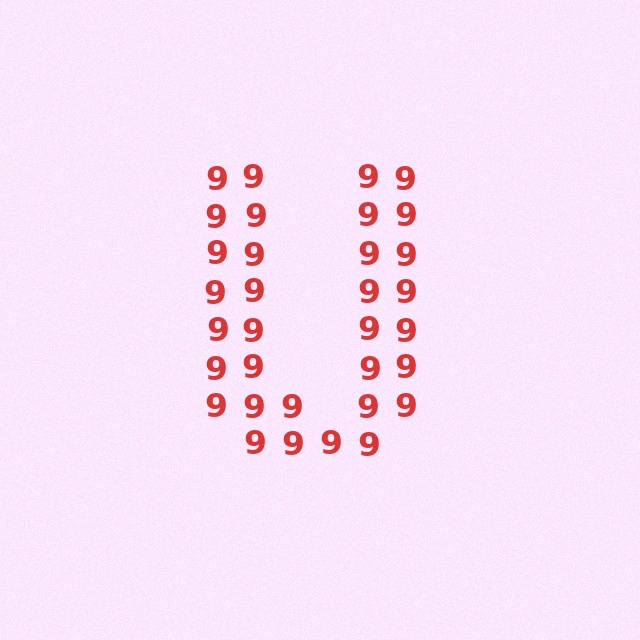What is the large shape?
The large shape is the letter U.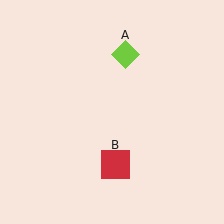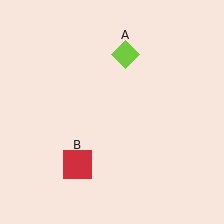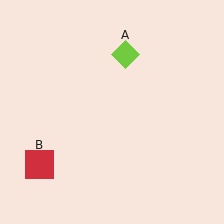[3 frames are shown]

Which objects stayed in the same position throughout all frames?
Lime diamond (object A) remained stationary.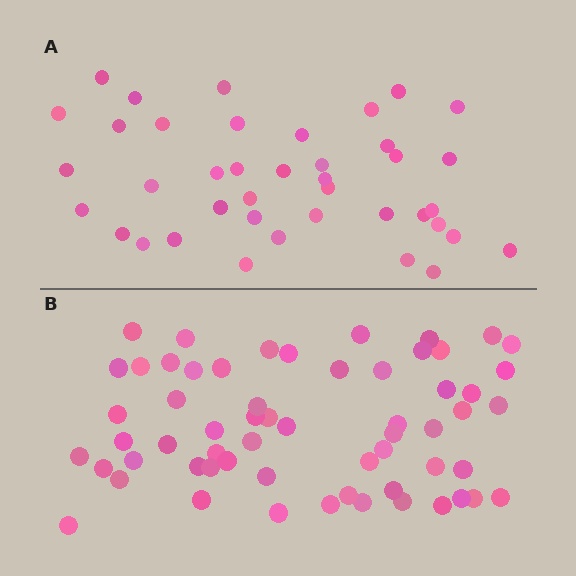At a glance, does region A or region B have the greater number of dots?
Region B (the bottom region) has more dots.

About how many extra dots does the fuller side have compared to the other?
Region B has approximately 20 more dots than region A.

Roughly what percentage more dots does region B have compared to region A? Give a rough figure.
About 50% more.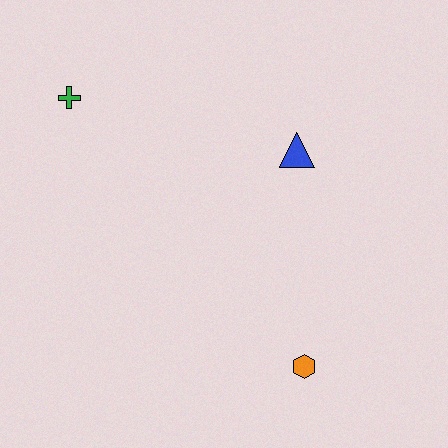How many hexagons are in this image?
There is 1 hexagon.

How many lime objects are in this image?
There are no lime objects.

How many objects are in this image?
There are 3 objects.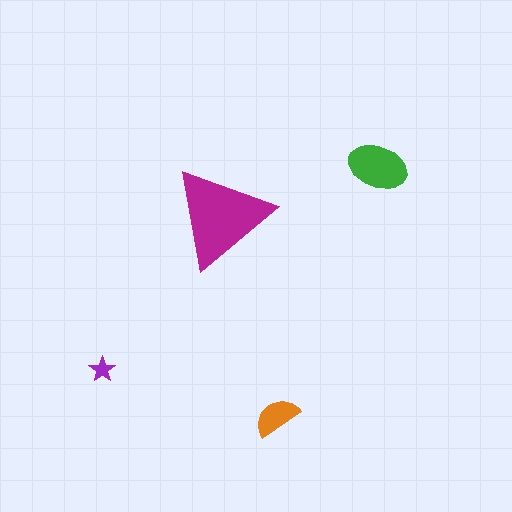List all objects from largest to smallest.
The magenta triangle, the green ellipse, the orange semicircle, the purple star.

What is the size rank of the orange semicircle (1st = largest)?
3rd.